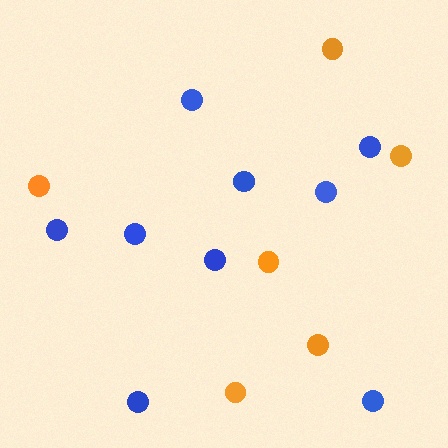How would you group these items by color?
There are 2 groups: one group of orange circles (6) and one group of blue circles (9).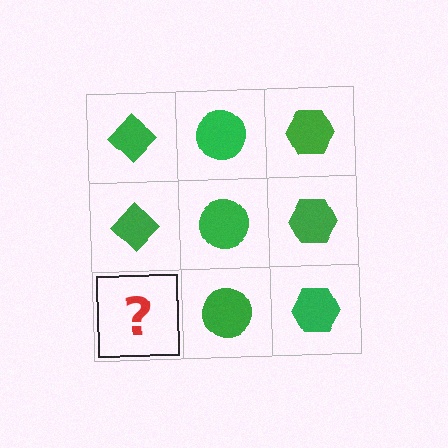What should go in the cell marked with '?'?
The missing cell should contain a green diamond.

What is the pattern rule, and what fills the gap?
The rule is that each column has a consistent shape. The gap should be filled with a green diamond.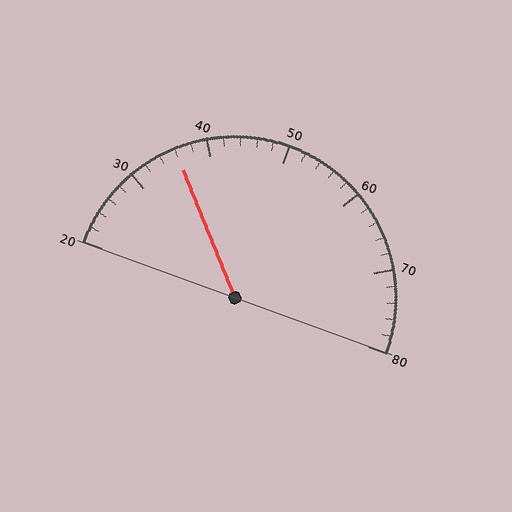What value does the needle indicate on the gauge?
The needle indicates approximately 36.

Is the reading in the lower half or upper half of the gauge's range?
The reading is in the lower half of the range (20 to 80).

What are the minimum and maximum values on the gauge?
The gauge ranges from 20 to 80.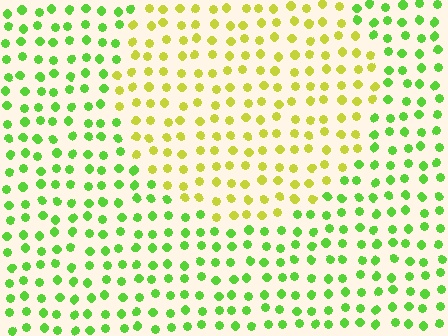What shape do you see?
I see a circle.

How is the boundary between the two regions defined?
The boundary is defined purely by a slight shift in hue (about 43 degrees). Spacing, size, and orientation are identical on both sides.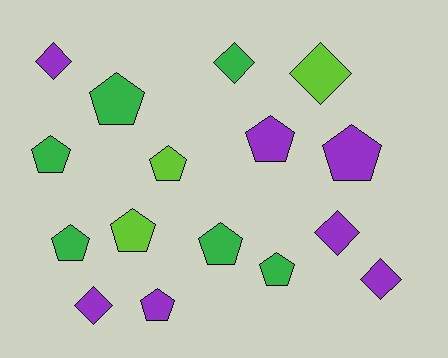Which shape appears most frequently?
Pentagon, with 10 objects.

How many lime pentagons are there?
There are 2 lime pentagons.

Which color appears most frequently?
Purple, with 7 objects.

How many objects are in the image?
There are 16 objects.